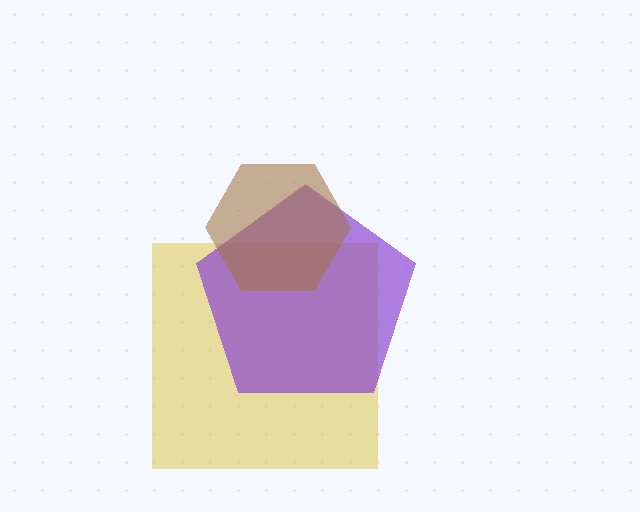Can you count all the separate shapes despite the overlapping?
Yes, there are 3 separate shapes.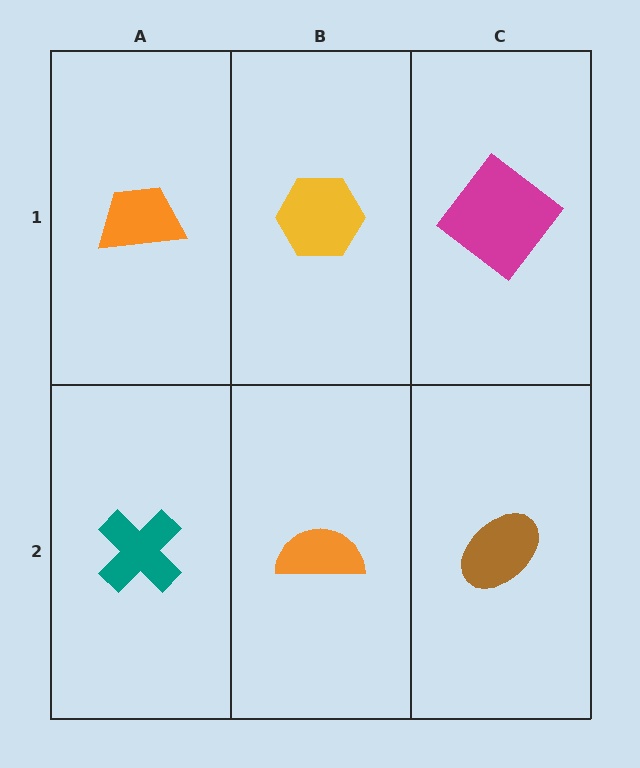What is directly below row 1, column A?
A teal cross.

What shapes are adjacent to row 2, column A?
An orange trapezoid (row 1, column A), an orange semicircle (row 2, column B).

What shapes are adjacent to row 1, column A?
A teal cross (row 2, column A), a yellow hexagon (row 1, column B).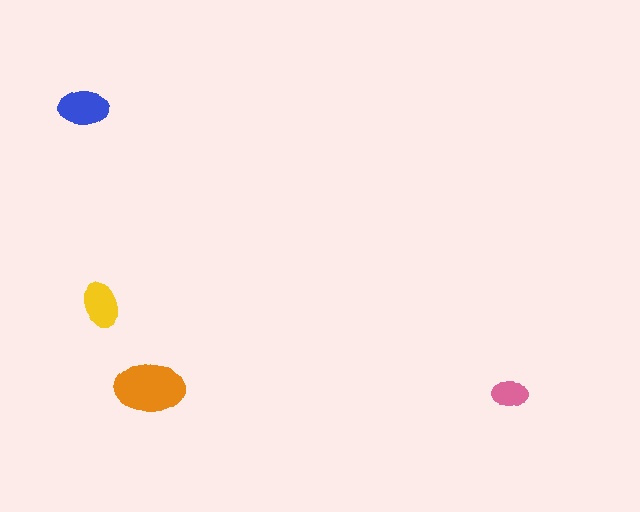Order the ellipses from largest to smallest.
the orange one, the blue one, the yellow one, the pink one.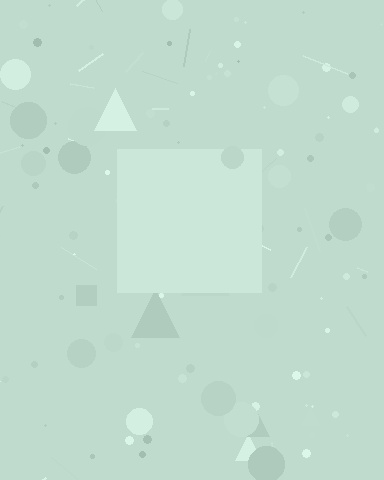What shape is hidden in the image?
A square is hidden in the image.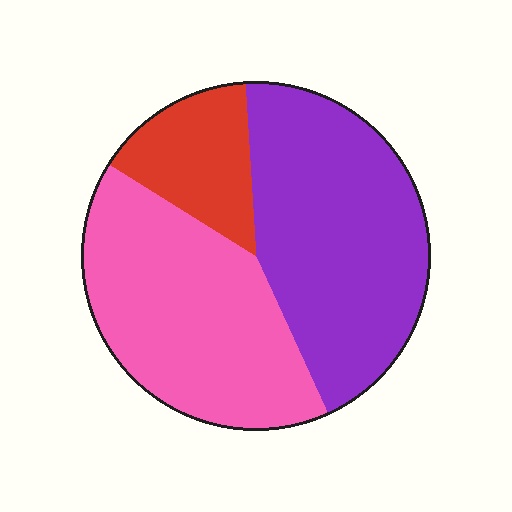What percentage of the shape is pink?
Pink takes up about two fifths (2/5) of the shape.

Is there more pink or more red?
Pink.